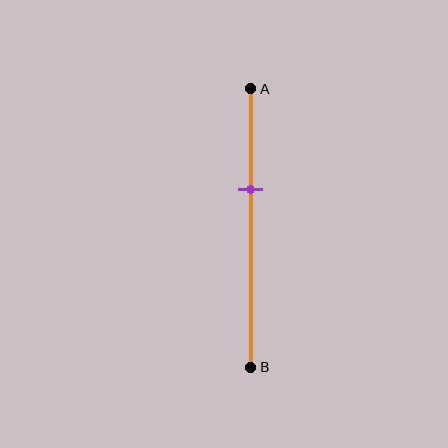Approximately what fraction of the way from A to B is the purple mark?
The purple mark is approximately 35% of the way from A to B.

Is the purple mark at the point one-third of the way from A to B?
Yes, the mark is approximately at the one-third point.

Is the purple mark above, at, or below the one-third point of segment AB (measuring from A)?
The purple mark is approximately at the one-third point of segment AB.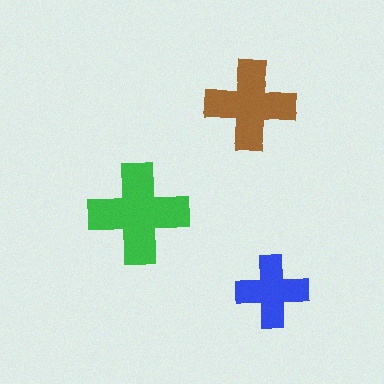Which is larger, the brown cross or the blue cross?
The brown one.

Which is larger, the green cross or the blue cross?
The green one.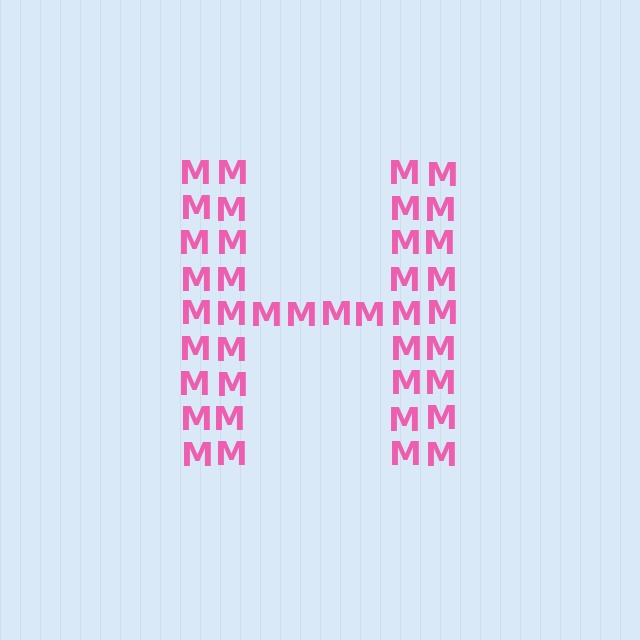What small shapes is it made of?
It is made of small letter M's.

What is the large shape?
The large shape is the letter H.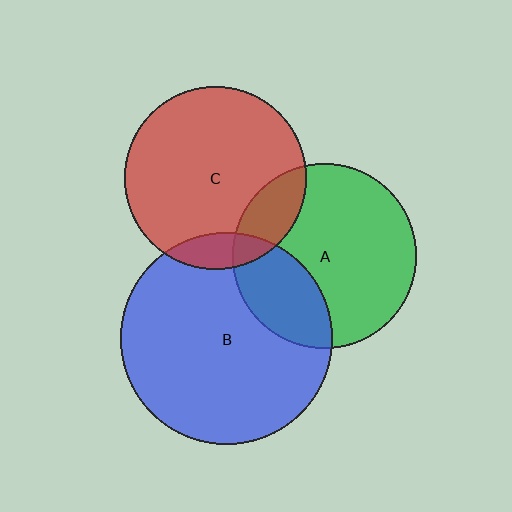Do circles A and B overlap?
Yes.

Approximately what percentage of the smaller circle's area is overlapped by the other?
Approximately 25%.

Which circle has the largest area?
Circle B (blue).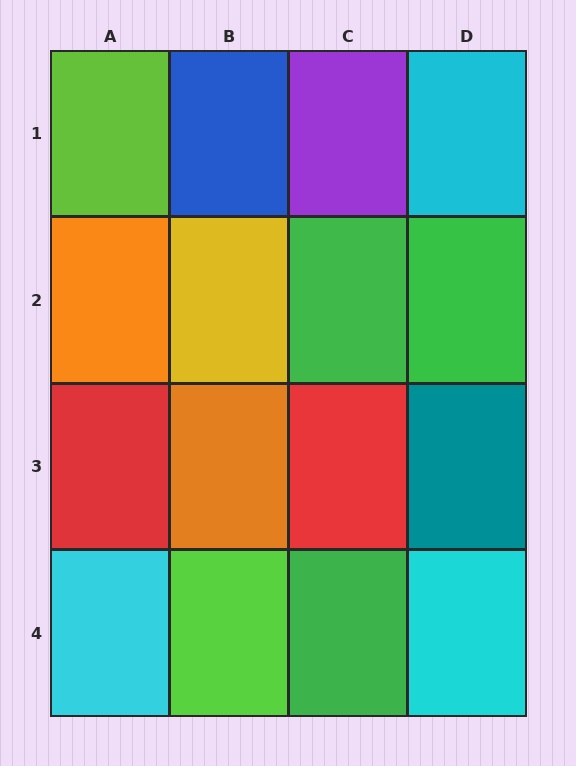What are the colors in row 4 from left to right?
Cyan, lime, green, cyan.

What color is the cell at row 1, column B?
Blue.